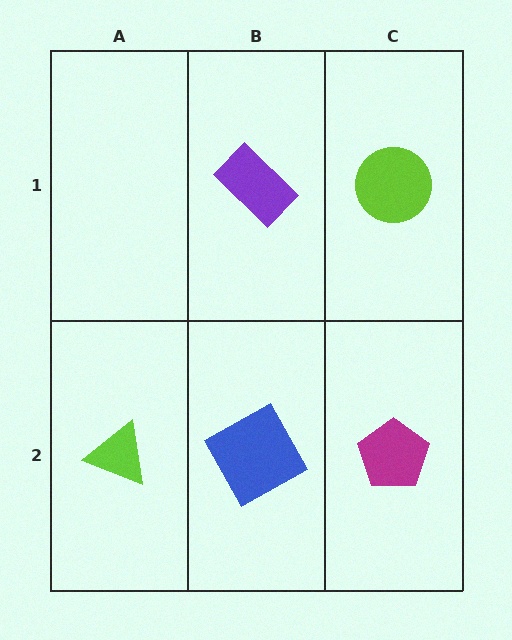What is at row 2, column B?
A blue square.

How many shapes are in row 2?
3 shapes.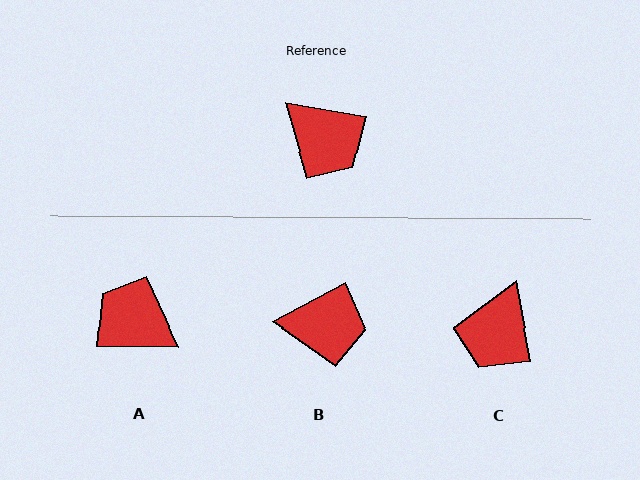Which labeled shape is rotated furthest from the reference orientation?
A, about 171 degrees away.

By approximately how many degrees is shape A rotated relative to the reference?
Approximately 171 degrees clockwise.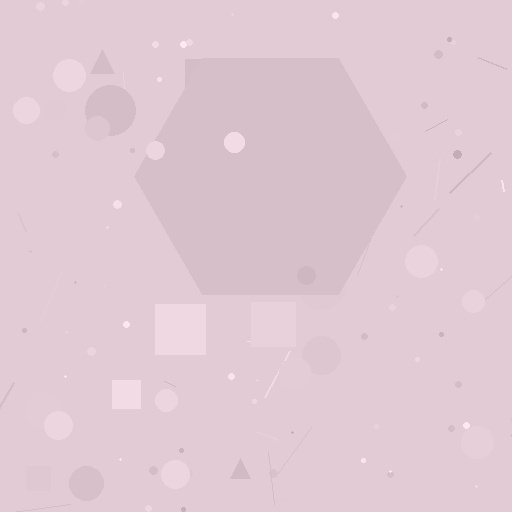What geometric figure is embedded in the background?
A hexagon is embedded in the background.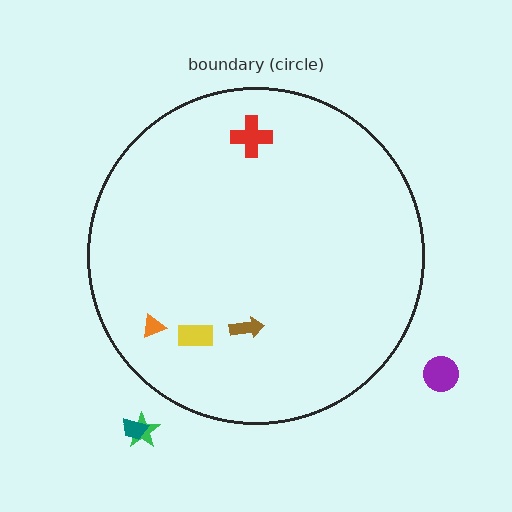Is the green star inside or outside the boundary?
Outside.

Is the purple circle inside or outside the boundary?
Outside.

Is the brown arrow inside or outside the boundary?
Inside.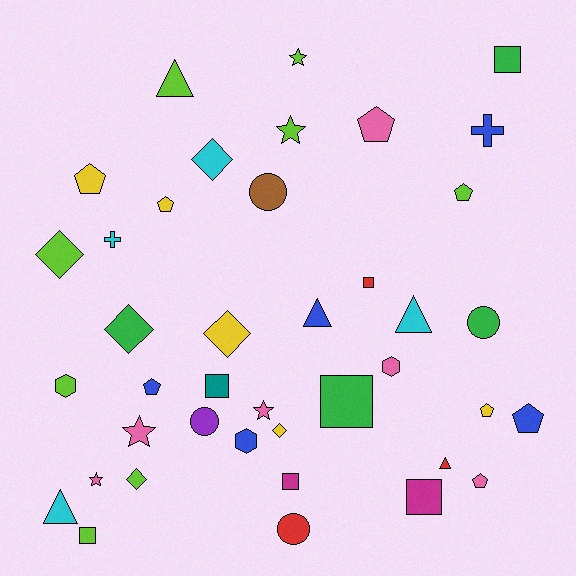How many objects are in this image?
There are 40 objects.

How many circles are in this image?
There are 4 circles.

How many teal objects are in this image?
There is 1 teal object.